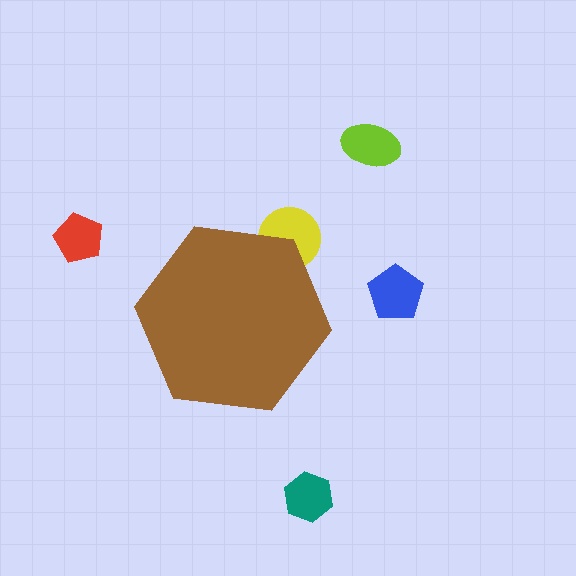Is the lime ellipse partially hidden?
No, the lime ellipse is fully visible.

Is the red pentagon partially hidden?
No, the red pentagon is fully visible.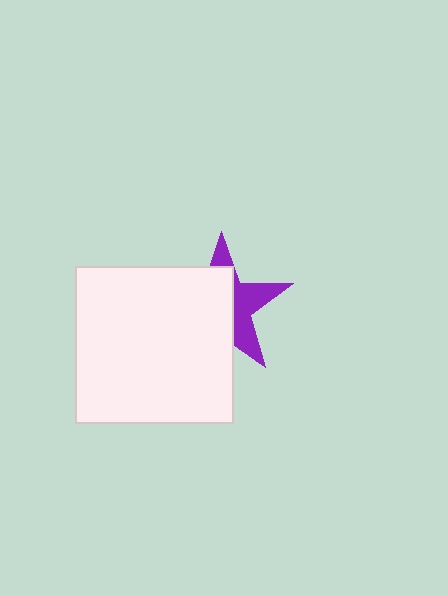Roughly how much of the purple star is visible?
A small part of it is visible (roughly 40%).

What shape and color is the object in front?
The object in front is a white square.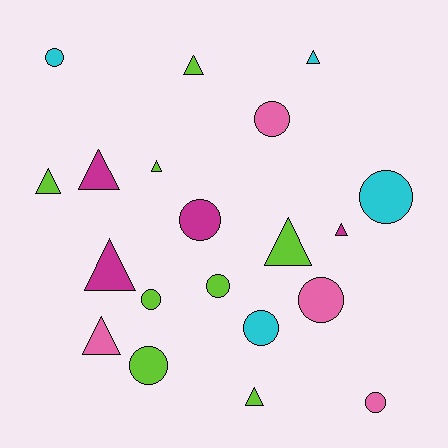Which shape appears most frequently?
Triangle, with 10 objects.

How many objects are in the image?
There are 20 objects.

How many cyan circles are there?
There are 3 cyan circles.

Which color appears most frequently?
Lime, with 8 objects.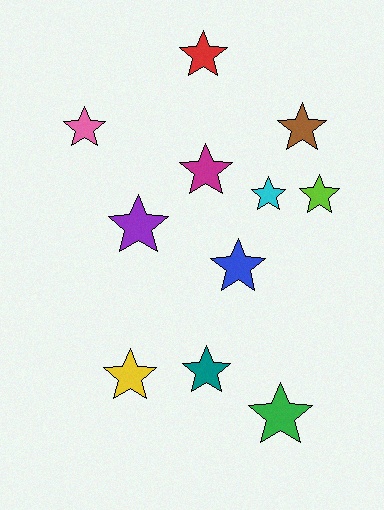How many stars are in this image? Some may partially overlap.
There are 11 stars.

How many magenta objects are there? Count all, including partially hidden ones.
There is 1 magenta object.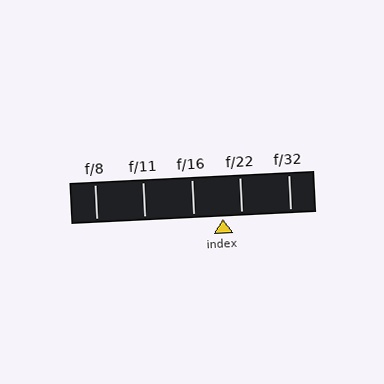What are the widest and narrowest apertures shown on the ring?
The widest aperture shown is f/8 and the narrowest is f/32.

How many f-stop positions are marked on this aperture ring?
There are 5 f-stop positions marked.